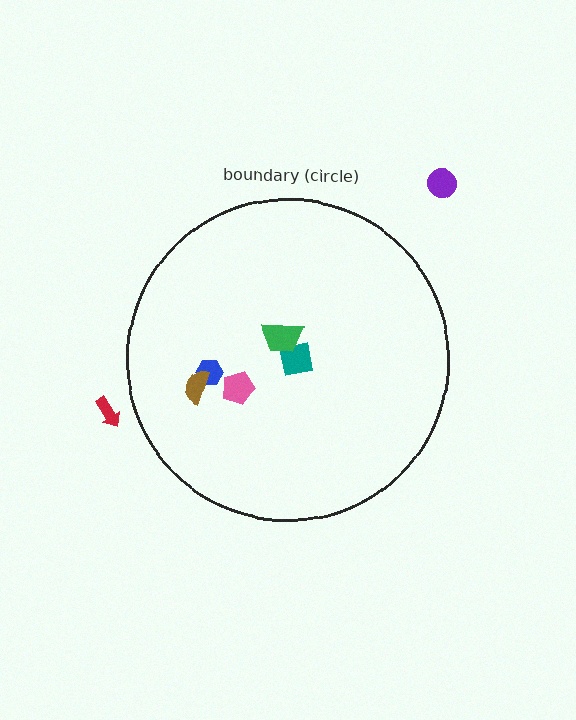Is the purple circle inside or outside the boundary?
Outside.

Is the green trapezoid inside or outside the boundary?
Inside.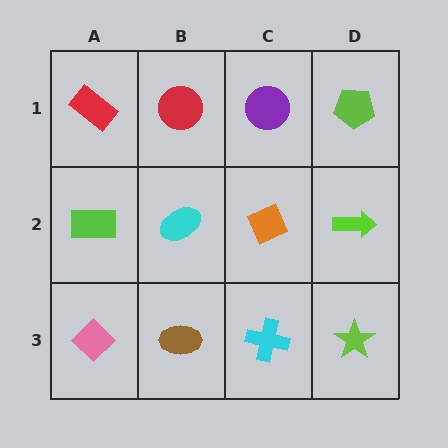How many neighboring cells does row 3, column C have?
3.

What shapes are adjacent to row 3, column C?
An orange diamond (row 2, column C), a brown ellipse (row 3, column B), a lime star (row 3, column D).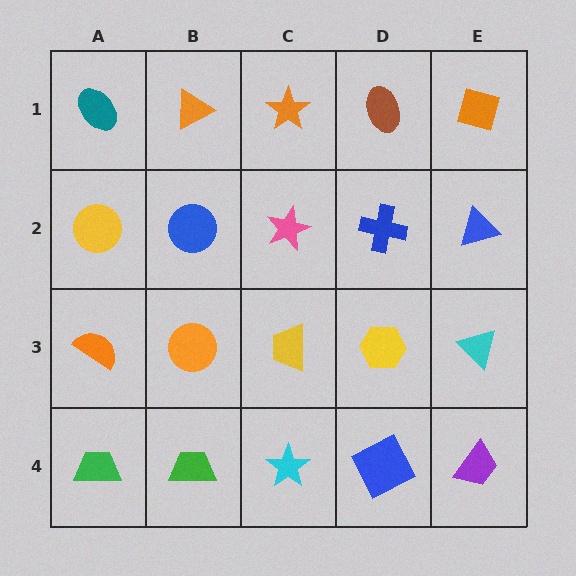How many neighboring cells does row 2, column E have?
3.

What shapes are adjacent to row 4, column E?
A cyan triangle (row 3, column E), a blue square (row 4, column D).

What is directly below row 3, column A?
A green trapezoid.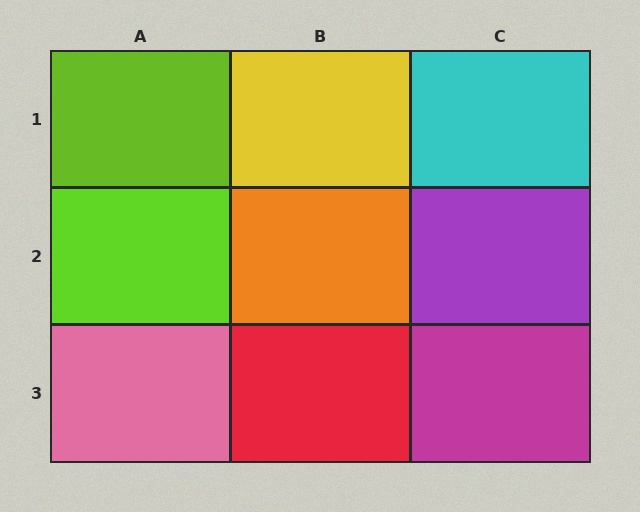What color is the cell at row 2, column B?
Orange.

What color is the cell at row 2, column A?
Lime.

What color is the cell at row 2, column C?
Purple.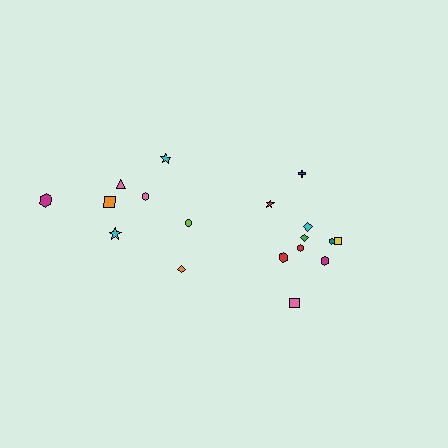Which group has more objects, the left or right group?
The right group.